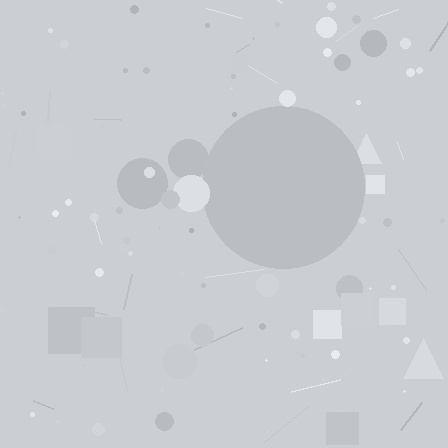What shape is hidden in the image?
A circle is hidden in the image.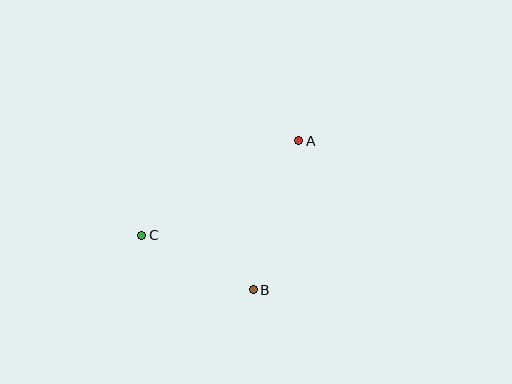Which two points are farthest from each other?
Points A and C are farthest from each other.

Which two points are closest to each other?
Points B and C are closest to each other.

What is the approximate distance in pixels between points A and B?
The distance between A and B is approximately 156 pixels.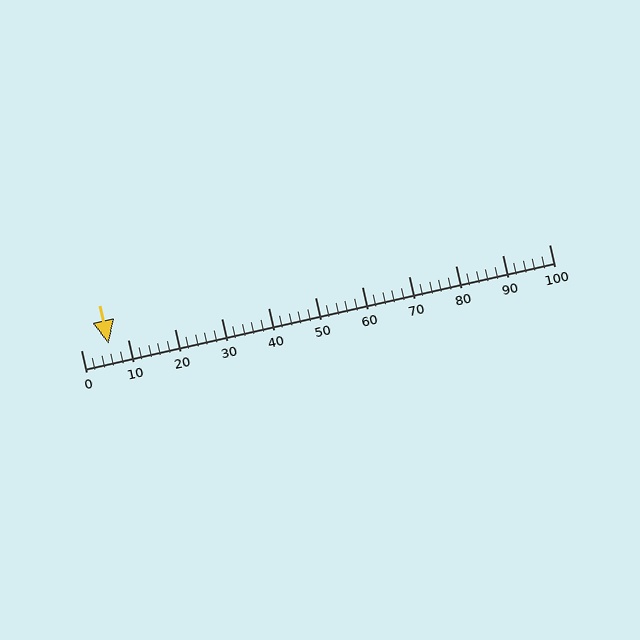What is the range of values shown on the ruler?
The ruler shows values from 0 to 100.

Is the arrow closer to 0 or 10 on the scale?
The arrow is closer to 10.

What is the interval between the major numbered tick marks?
The major tick marks are spaced 10 units apart.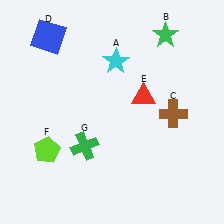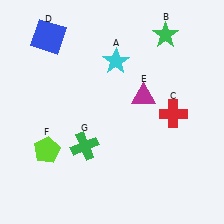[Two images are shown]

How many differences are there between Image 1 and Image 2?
There are 2 differences between the two images.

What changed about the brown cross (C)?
In Image 1, C is brown. In Image 2, it changed to red.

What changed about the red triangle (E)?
In Image 1, E is red. In Image 2, it changed to magenta.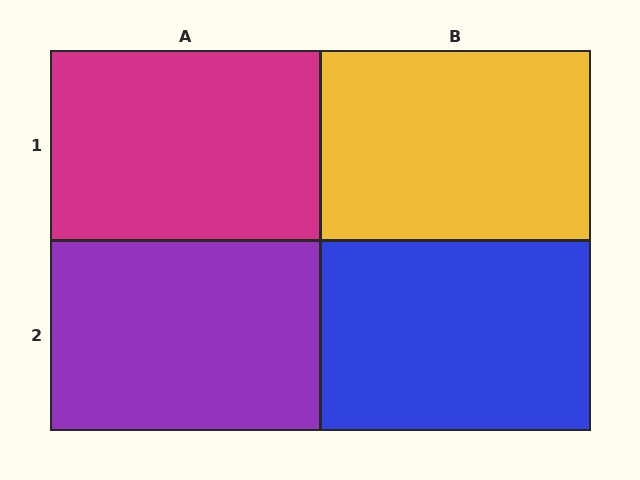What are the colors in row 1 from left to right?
Magenta, yellow.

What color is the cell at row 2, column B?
Blue.